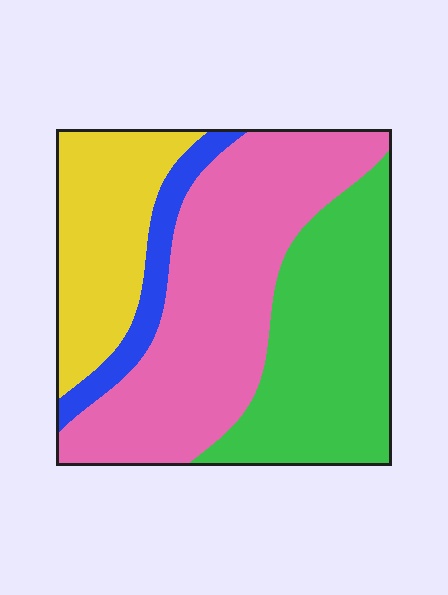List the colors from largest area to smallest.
From largest to smallest: pink, green, yellow, blue.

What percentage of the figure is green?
Green covers 31% of the figure.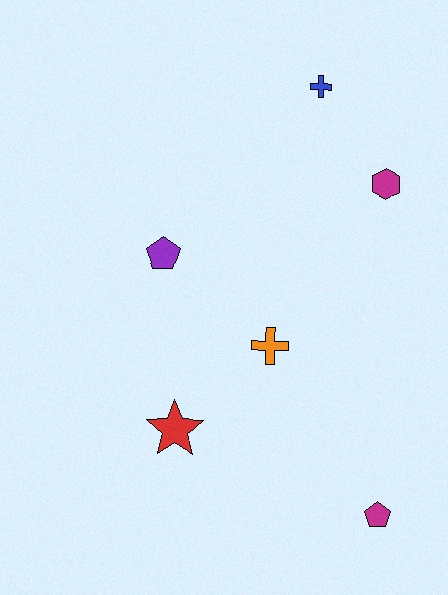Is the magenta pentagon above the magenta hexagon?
No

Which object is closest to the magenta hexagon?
The blue cross is closest to the magenta hexagon.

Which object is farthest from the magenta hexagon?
The magenta pentagon is farthest from the magenta hexagon.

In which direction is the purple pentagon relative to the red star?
The purple pentagon is above the red star.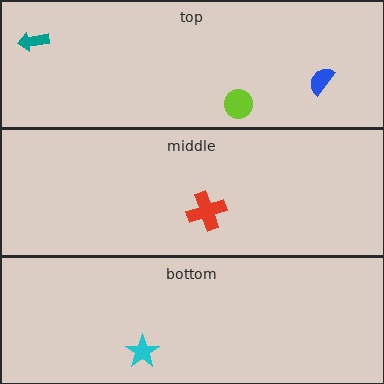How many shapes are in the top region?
3.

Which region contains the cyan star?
The bottom region.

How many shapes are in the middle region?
1.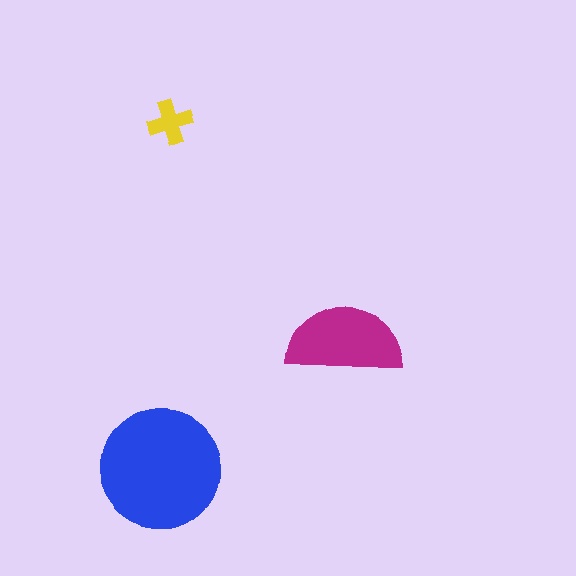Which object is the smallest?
The yellow cross.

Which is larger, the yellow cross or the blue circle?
The blue circle.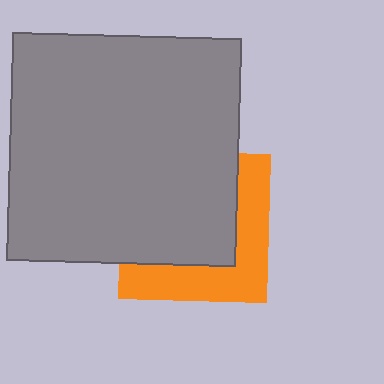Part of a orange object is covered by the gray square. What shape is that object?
It is a square.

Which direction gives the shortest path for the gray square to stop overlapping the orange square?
Moving toward the upper-left gives the shortest separation.